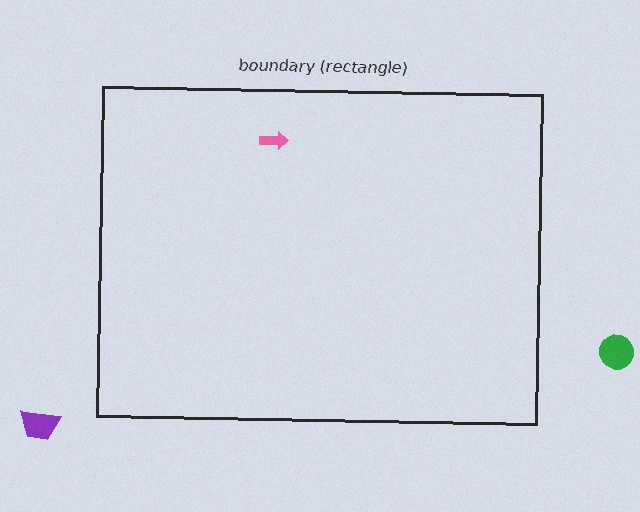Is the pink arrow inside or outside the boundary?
Inside.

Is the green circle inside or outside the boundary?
Outside.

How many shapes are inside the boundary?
1 inside, 2 outside.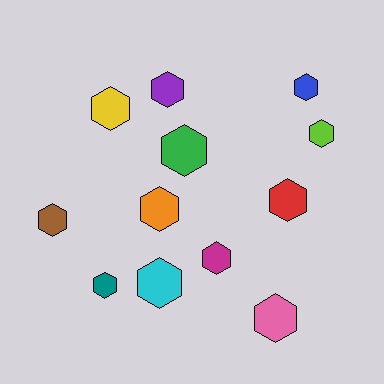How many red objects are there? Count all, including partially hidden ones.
There is 1 red object.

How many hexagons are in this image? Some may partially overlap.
There are 12 hexagons.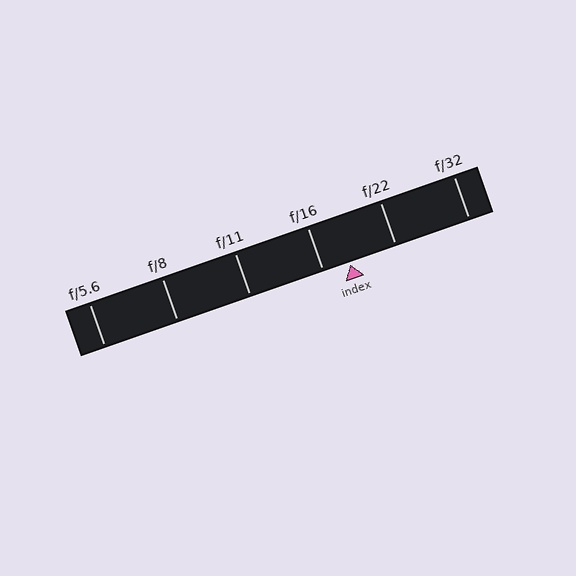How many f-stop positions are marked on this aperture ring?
There are 6 f-stop positions marked.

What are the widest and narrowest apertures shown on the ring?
The widest aperture shown is f/5.6 and the narrowest is f/32.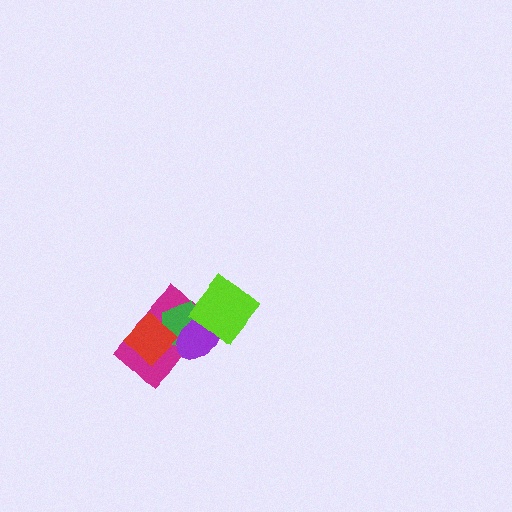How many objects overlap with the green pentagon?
4 objects overlap with the green pentagon.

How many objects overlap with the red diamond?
2 objects overlap with the red diamond.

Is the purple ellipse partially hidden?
Yes, it is partially covered by another shape.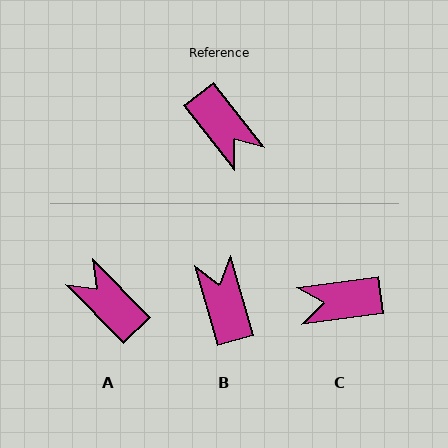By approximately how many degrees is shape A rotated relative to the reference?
Approximately 174 degrees clockwise.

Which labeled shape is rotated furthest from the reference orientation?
A, about 174 degrees away.